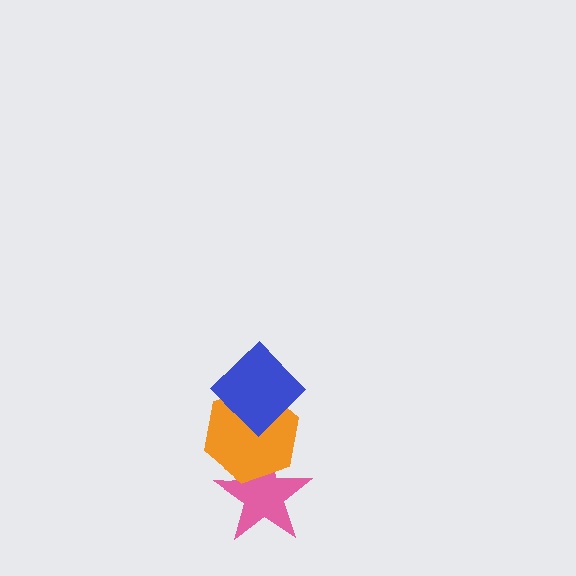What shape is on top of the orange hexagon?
The blue diamond is on top of the orange hexagon.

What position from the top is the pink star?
The pink star is 3rd from the top.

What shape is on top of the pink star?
The orange hexagon is on top of the pink star.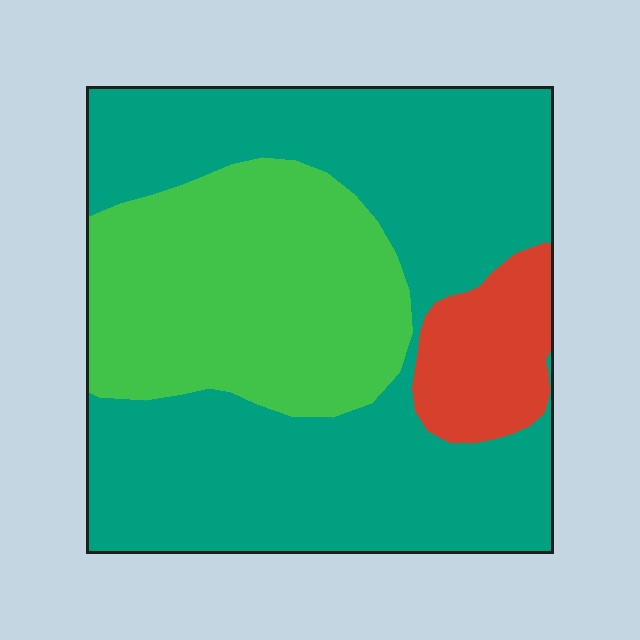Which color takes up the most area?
Teal, at roughly 60%.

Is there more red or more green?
Green.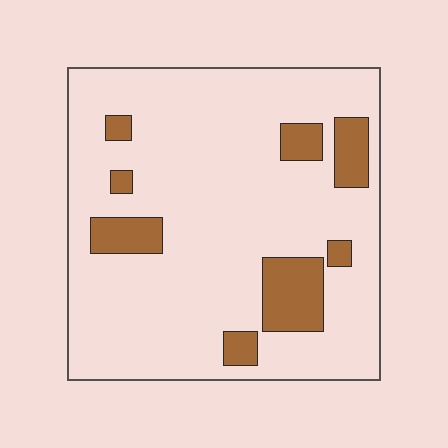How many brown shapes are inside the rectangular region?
8.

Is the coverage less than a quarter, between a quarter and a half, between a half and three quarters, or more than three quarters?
Less than a quarter.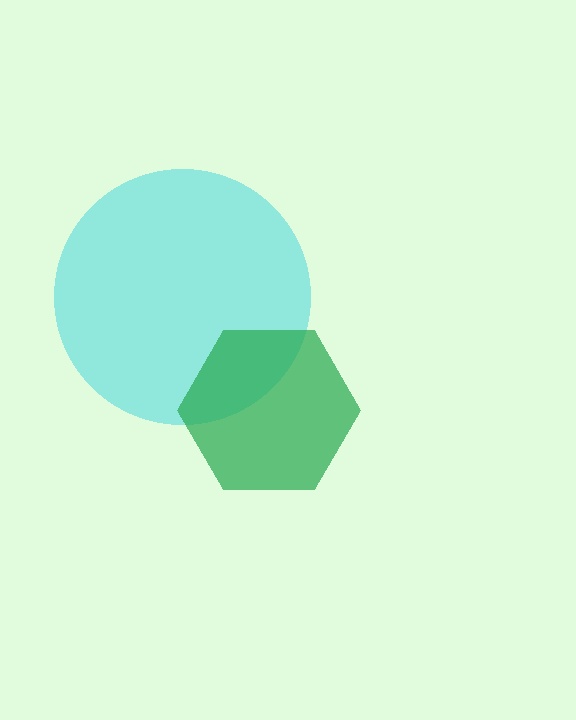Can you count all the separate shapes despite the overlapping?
Yes, there are 2 separate shapes.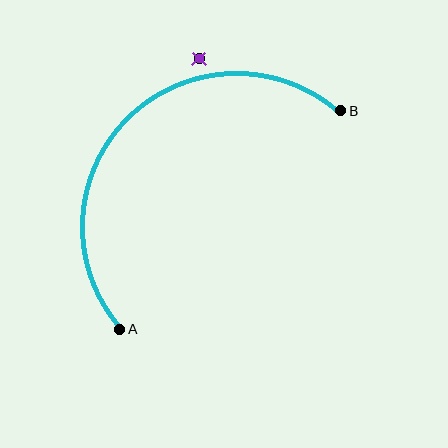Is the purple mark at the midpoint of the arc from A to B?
No — the purple mark does not lie on the arc at all. It sits slightly outside the curve.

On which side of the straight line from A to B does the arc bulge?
The arc bulges above and to the left of the straight line connecting A and B.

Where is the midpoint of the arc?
The arc midpoint is the point on the curve farthest from the straight line joining A and B. It sits above and to the left of that line.